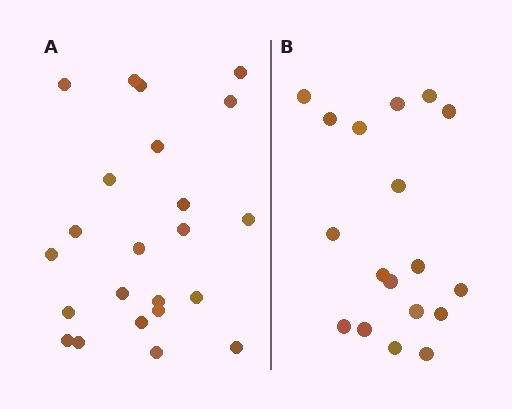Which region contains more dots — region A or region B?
Region A (the left region) has more dots.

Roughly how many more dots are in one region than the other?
Region A has about 5 more dots than region B.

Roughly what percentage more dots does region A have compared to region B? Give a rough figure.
About 30% more.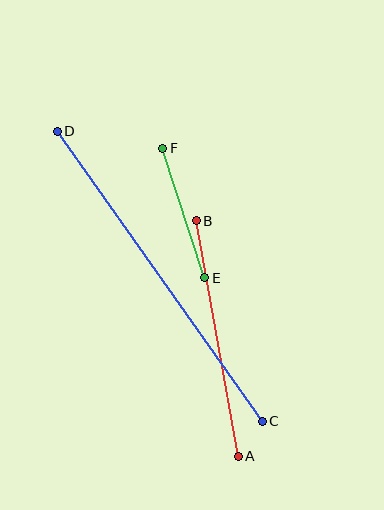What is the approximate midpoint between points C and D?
The midpoint is at approximately (160, 276) pixels.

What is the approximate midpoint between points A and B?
The midpoint is at approximately (217, 339) pixels.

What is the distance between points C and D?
The distance is approximately 355 pixels.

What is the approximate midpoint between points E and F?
The midpoint is at approximately (184, 213) pixels.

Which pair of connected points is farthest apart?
Points C and D are farthest apart.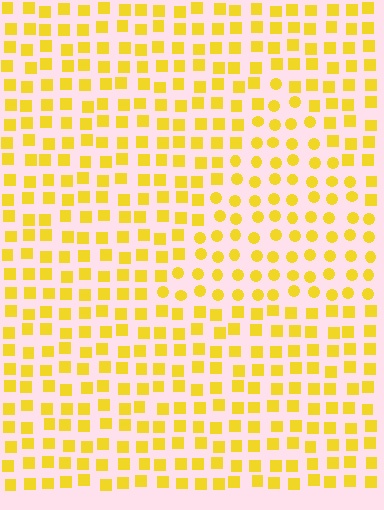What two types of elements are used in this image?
The image uses circles inside the triangle region and squares outside it.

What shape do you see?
I see a triangle.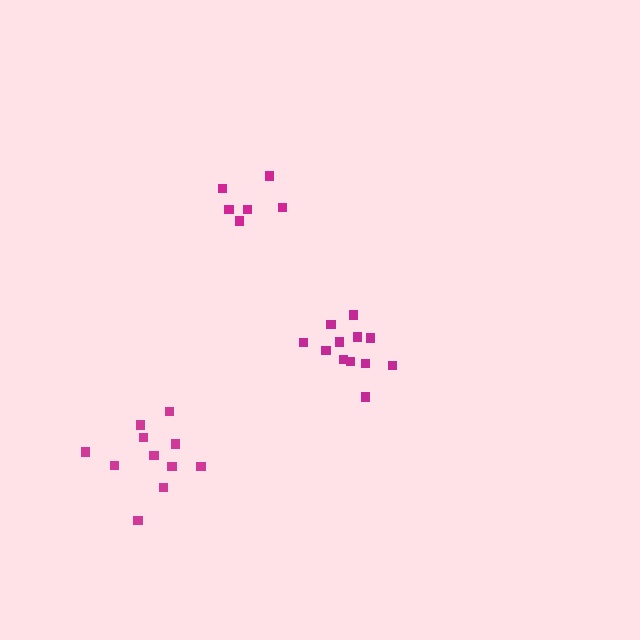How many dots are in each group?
Group 1: 6 dots, Group 2: 12 dots, Group 3: 11 dots (29 total).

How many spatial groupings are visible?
There are 3 spatial groupings.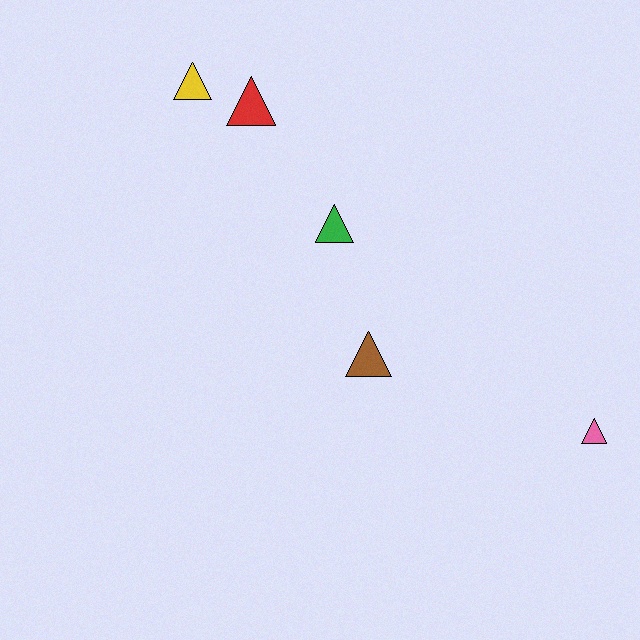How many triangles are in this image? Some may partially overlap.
There are 5 triangles.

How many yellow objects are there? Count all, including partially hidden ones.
There is 1 yellow object.